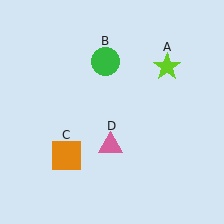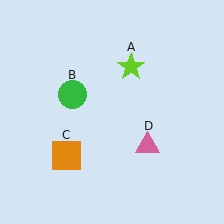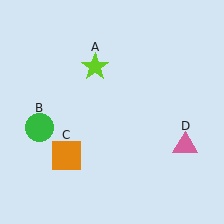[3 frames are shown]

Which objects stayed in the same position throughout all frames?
Orange square (object C) remained stationary.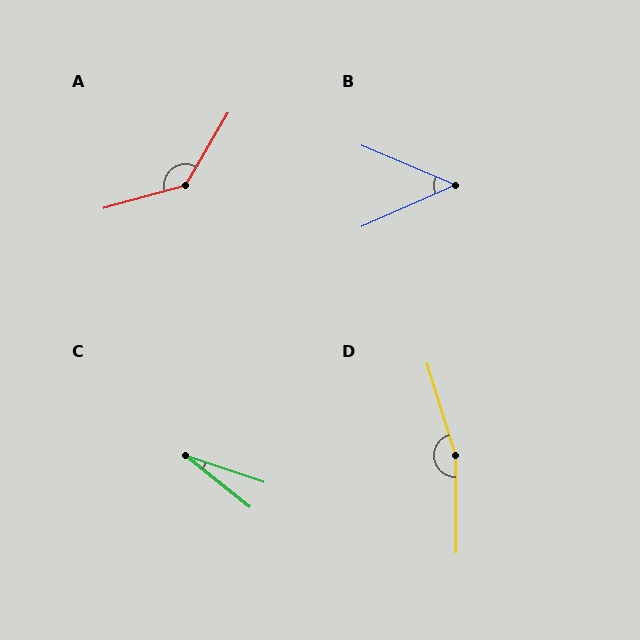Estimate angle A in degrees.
Approximately 136 degrees.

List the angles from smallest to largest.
C (20°), B (47°), A (136°), D (163°).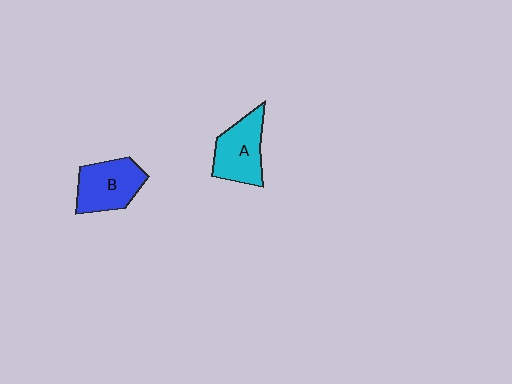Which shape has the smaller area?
Shape A (cyan).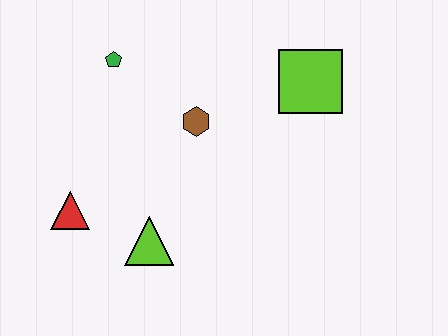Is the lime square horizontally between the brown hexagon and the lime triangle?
No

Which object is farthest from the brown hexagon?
The red triangle is farthest from the brown hexagon.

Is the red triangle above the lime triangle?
Yes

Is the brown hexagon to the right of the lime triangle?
Yes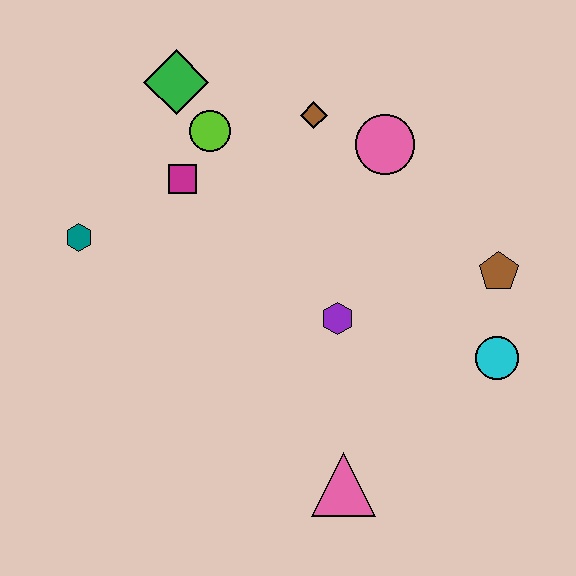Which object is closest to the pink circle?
The brown diamond is closest to the pink circle.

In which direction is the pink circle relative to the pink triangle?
The pink circle is above the pink triangle.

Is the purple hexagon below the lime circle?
Yes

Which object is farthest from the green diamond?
The pink triangle is farthest from the green diamond.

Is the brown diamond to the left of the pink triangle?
Yes